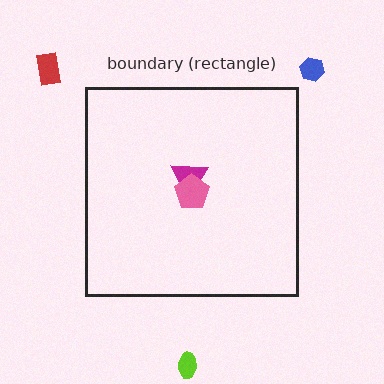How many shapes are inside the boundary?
2 inside, 3 outside.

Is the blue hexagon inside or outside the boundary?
Outside.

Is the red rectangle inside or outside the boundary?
Outside.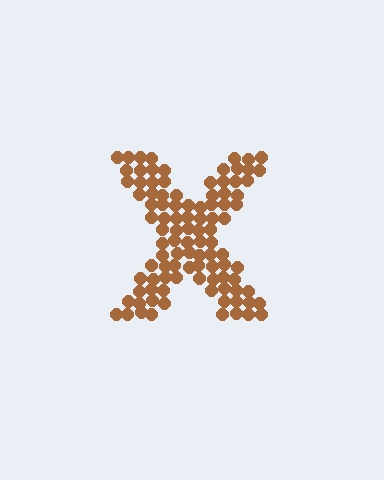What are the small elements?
The small elements are circles.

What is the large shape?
The large shape is the letter X.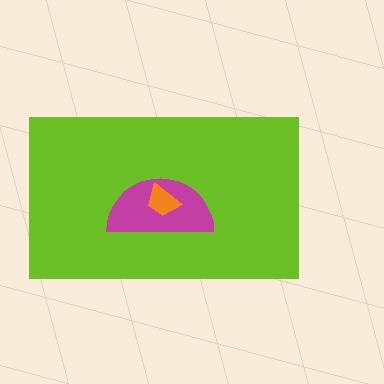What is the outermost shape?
The lime rectangle.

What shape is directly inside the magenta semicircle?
The orange trapezoid.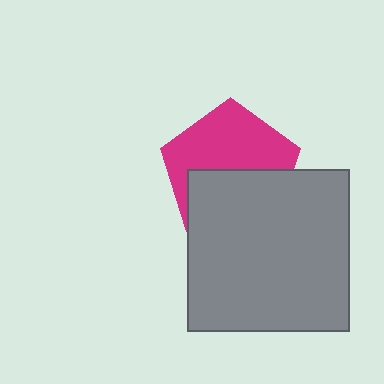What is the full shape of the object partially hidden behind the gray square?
The partially hidden object is a magenta pentagon.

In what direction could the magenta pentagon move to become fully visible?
The magenta pentagon could move up. That would shift it out from behind the gray square entirely.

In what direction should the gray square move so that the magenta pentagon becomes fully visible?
The gray square should move down. That is the shortest direction to clear the overlap and leave the magenta pentagon fully visible.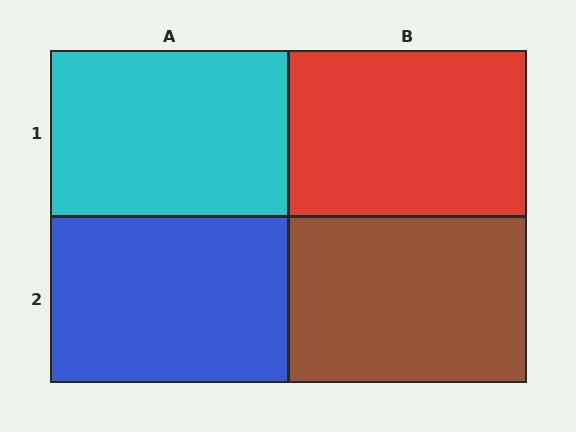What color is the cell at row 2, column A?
Blue.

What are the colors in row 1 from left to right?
Cyan, red.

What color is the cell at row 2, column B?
Brown.